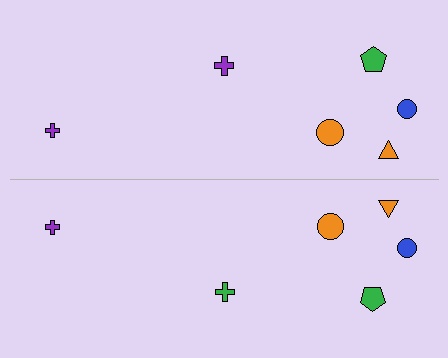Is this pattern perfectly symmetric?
No, the pattern is not perfectly symmetric. The green cross on the bottom side breaks the symmetry — its mirror counterpart is purple.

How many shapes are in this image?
There are 12 shapes in this image.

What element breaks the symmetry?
The green cross on the bottom side breaks the symmetry — its mirror counterpart is purple.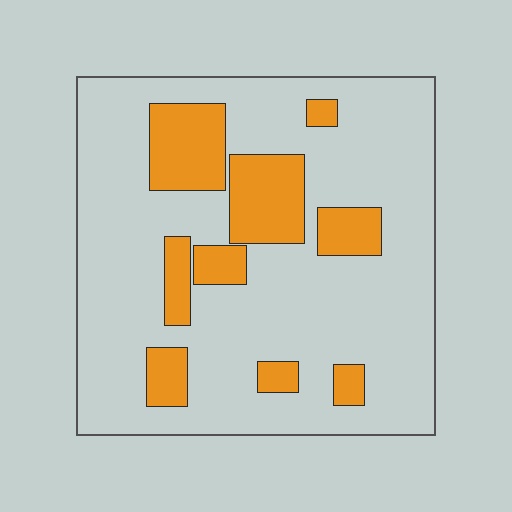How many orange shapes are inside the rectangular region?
9.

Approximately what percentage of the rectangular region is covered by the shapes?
Approximately 20%.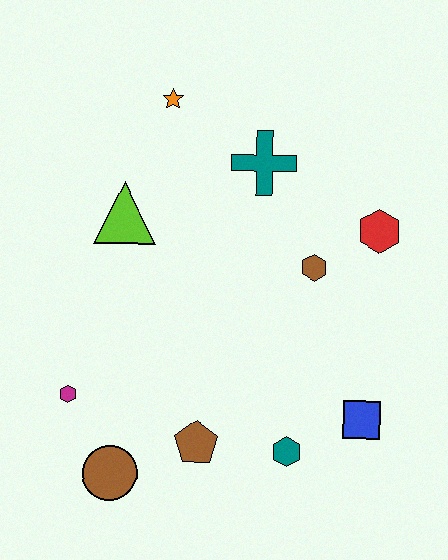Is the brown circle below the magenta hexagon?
Yes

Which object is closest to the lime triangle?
The orange star is closest to the lime triangle.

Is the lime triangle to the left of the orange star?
Yes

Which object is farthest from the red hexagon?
The brown circle is farthest from the red hexagon.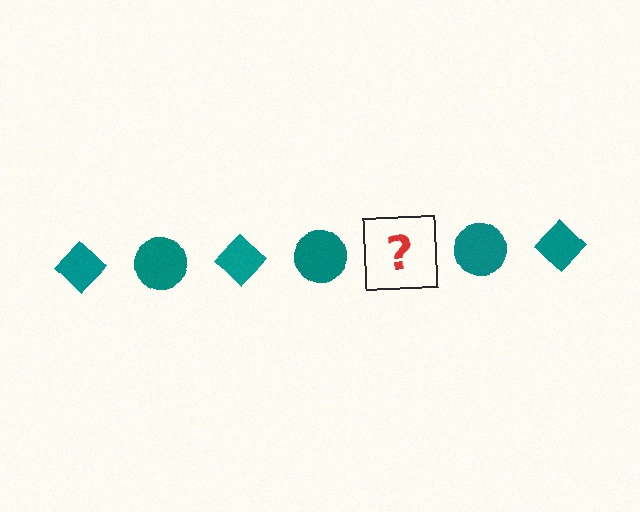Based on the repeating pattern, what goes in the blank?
The blank should be a teal diamond.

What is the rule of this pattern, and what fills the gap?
The rule is that the pattern cycles through diamond, circle shapes in teal. The gap should be filled with a teal diamond.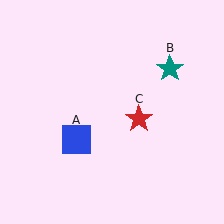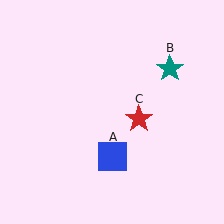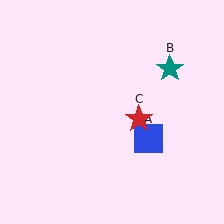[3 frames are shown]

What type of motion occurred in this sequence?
The blue square (object A) rotated counterclockwise around the center of the scene.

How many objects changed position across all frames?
1 object changed position: blue square (object A).